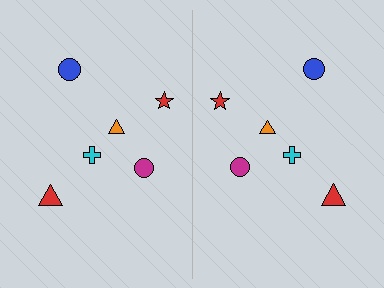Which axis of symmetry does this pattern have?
The pattern has a vertical axis of symmetry running through the center of the image.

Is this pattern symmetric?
Yes, this pattern has bilateral (reflection) symmetry.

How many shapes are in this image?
There are 12 shapes in this image.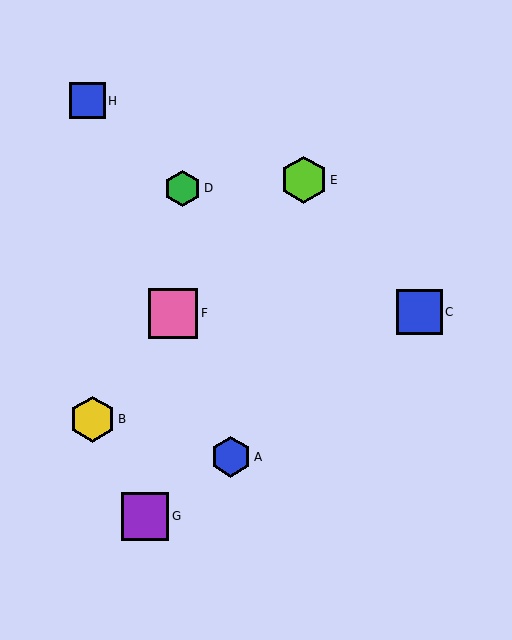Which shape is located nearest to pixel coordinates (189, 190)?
The green hexagon (labeled D) at (183, 188) is nearest to that location.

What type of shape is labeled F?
Shape F is a pink square.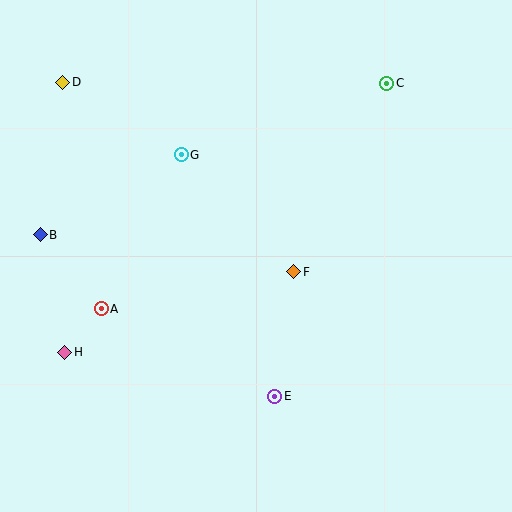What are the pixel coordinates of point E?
Point E is at (275, 396).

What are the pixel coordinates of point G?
Point G is at (181, 155).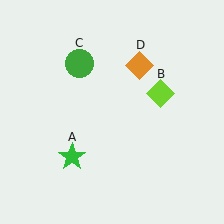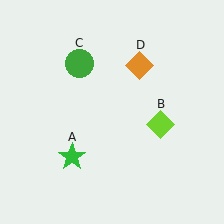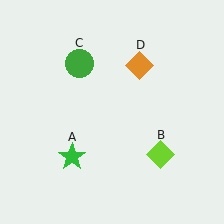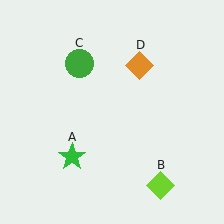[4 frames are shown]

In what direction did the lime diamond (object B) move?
The lime diamond (object B) moved down.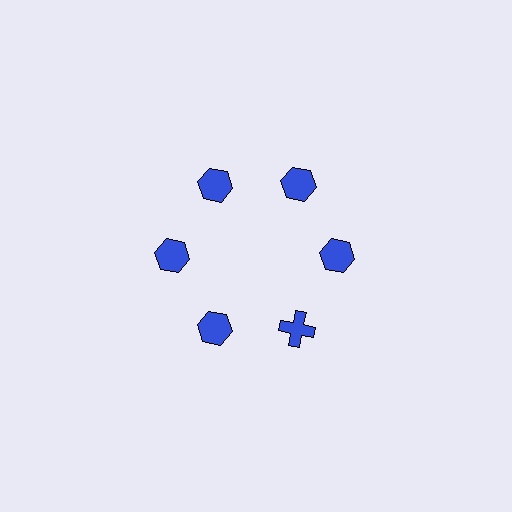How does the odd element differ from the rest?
It has a different shape: cross instead of hexagon.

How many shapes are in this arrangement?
There are 6 shapes arranged in a ring pattern.